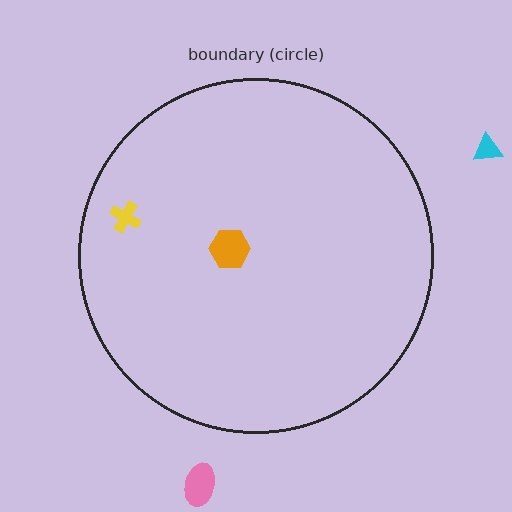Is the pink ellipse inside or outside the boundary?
Outside.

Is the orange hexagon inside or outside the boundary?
Inside.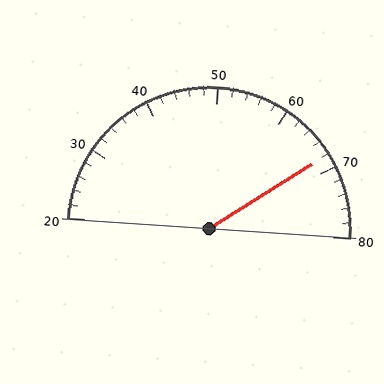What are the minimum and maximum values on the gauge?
The gauge ranges from 20 to 80.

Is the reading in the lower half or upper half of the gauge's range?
The reading is in the upper half of the range (20 to 80).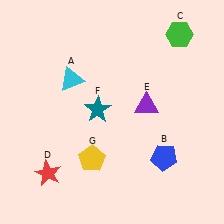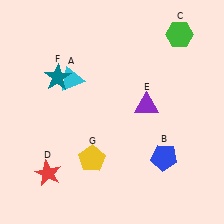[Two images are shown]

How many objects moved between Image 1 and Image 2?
1 object moved between the two images.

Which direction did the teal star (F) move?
The teal star (F) moved left.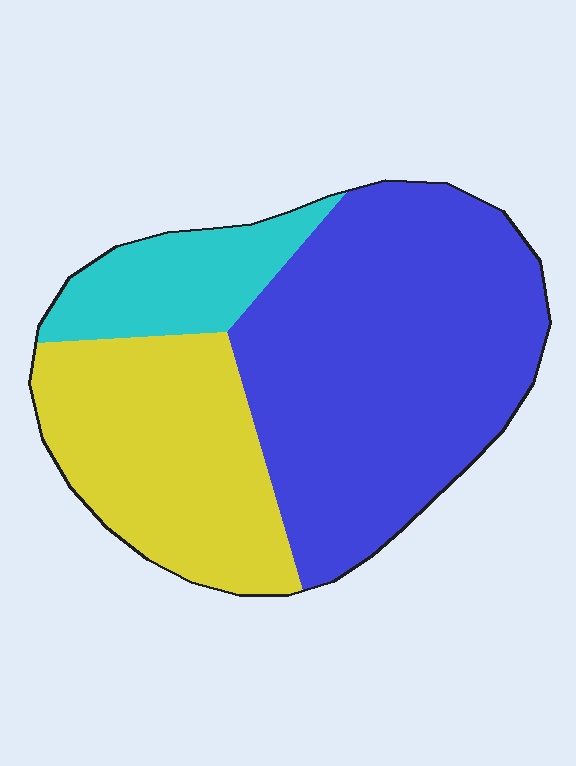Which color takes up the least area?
Cyan, at roughly 15%.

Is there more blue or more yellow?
Blue.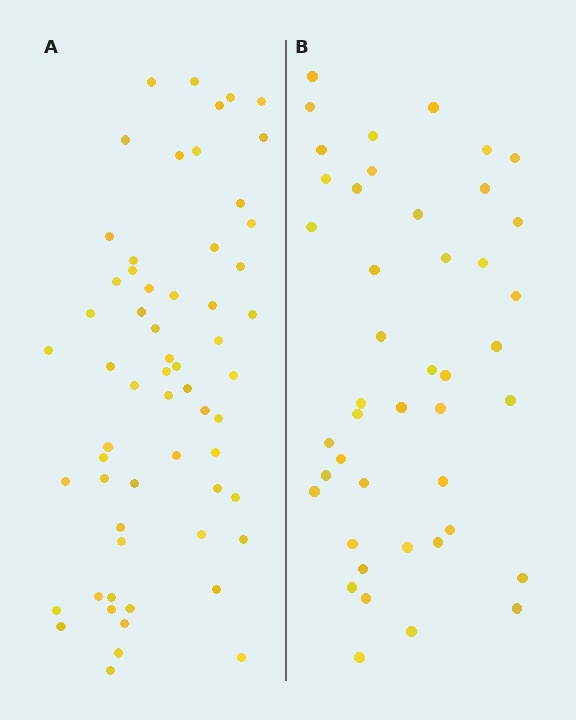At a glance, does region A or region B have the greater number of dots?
Region A (the left region) has more dots.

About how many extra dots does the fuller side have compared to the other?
Region A has approximately 15 more dots than region B.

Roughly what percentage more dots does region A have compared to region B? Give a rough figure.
About 35% more.